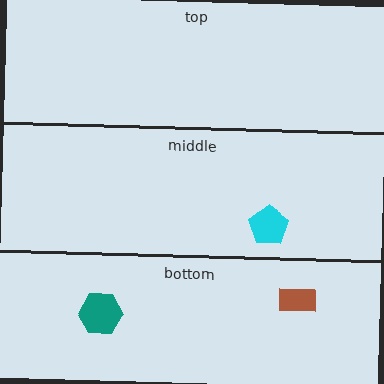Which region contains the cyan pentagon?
The middle region.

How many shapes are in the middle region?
1.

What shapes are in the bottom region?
The teal hexagon, the brown rectangle.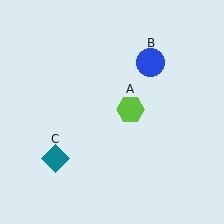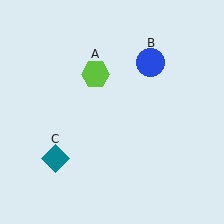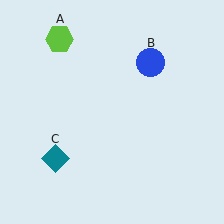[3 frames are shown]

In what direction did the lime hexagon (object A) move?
The lime hexagon (object A) moved up and to the left.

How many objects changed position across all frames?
1 object changed position: lime hexagon (object A).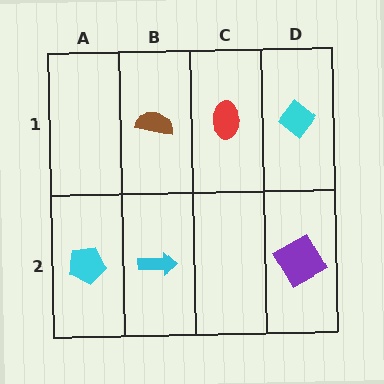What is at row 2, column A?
A cyan pentagon.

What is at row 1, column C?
A red ellipse.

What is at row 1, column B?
A brown semicircle.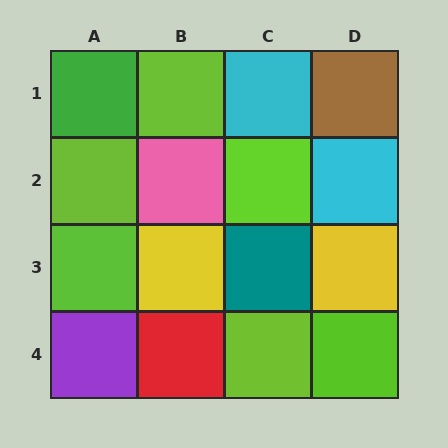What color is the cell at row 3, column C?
Teal.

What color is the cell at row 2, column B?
Pink.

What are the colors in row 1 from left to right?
Green, lime, cyan, brown.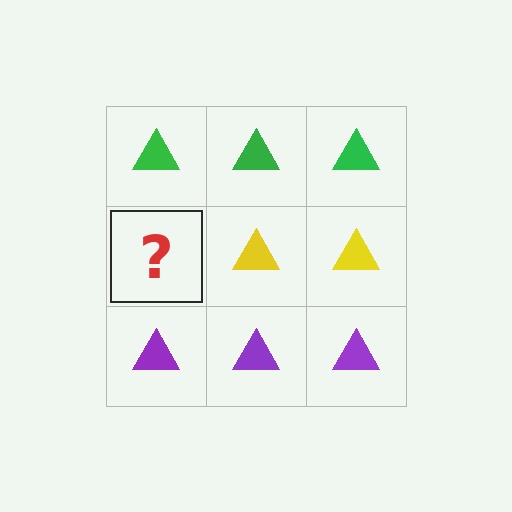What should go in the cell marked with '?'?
The missing cell should contain a yellow triangle.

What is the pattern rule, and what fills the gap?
The rule is that each row has a consistent color. The gap should be filled with a yellow triangle.